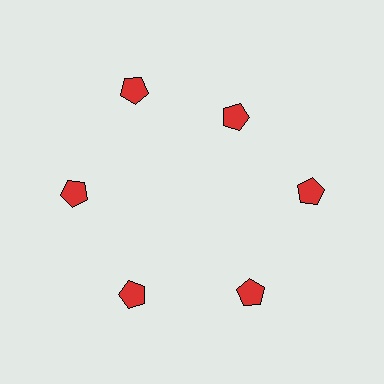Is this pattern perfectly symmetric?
No. The 6 red pentagons are arranged in a ring, but one element near the 1 o'clock position is pulled inward toward the center, breaking the 6-fold rotational symmetry.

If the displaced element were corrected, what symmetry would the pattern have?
It would have 6-fold rotational symmetry — the pattern would map onto itself every 60 degrees.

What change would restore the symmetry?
The symmetry would be restored by moving it outward, back onto the ring so that all 6 pentagons sit at equal angles and equal distance from the center.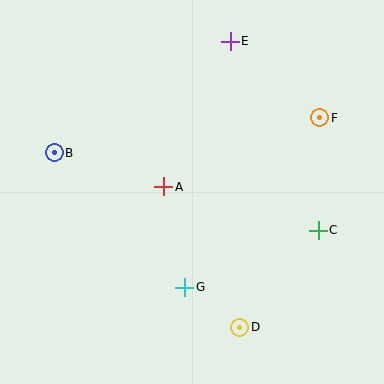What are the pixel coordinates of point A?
Point A is at (164, 187).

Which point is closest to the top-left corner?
Point B is closest to the top-left corner.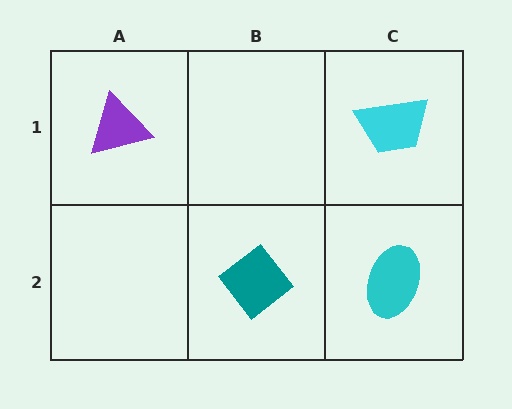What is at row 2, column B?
A teal diamond.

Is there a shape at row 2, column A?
No, that cell is empty.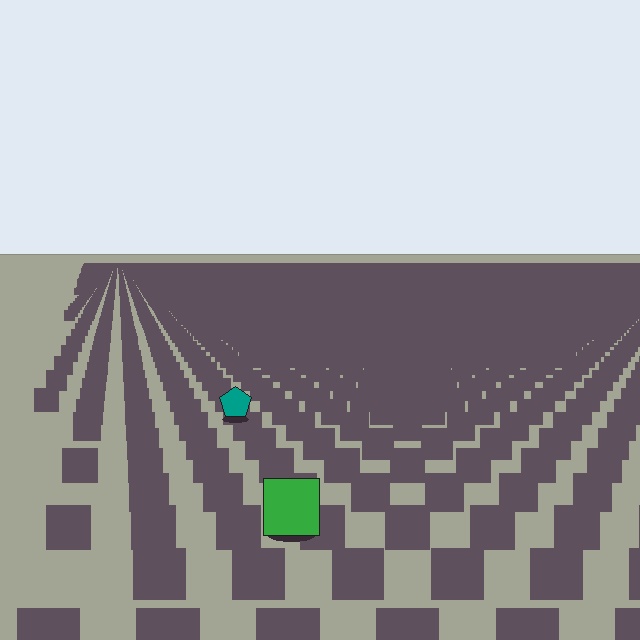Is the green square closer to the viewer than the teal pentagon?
Yes. The green square is closer — you can tell from the texture gradient: the ground texture is coarser near it.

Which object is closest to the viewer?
The green square is closest. The texture marks near it are larger and more spread out.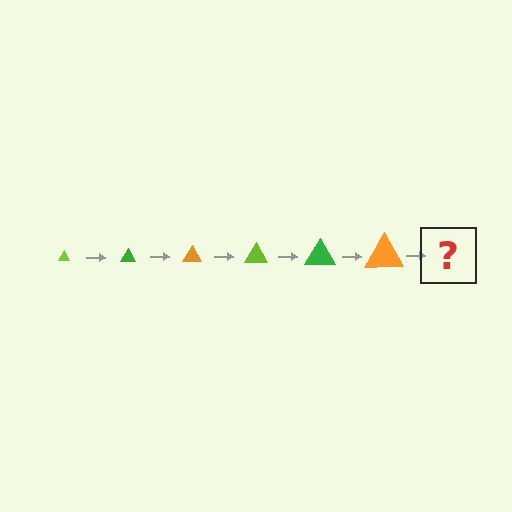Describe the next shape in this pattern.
It should be a lime triangle, larger than the previous one.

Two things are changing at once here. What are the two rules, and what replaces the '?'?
The two rules are that the triangle grows larger each step and the color cycles through lime, green, and orange. The '?' should be a lime triangle, larger than the previous one.